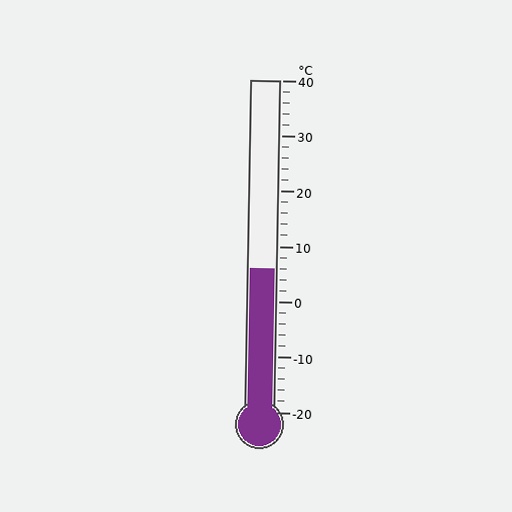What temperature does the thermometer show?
The thermometer shows approximately 6°C.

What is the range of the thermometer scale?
The thermometer scale ranges from -20°C to 40°C.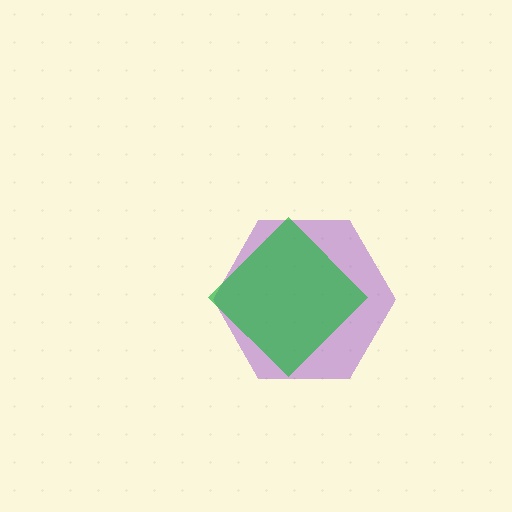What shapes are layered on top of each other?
The layered shapes are: a purple hexagon, a green diamond.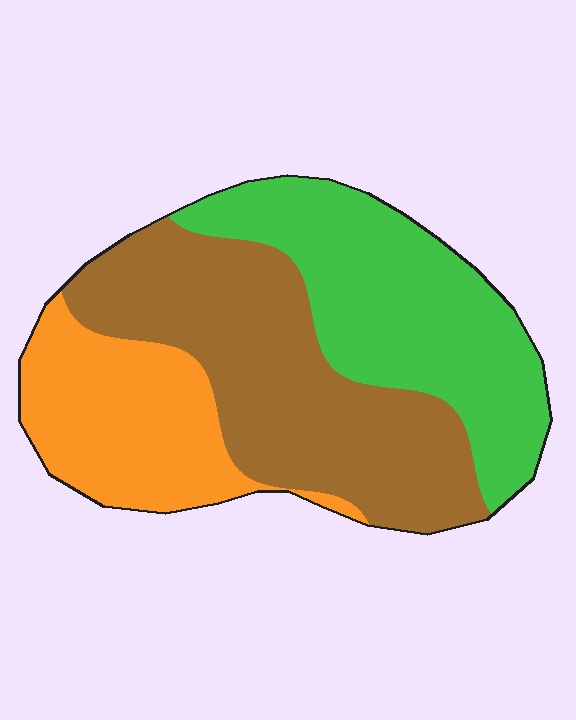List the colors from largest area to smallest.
From largest to smallest: brown, green, orange.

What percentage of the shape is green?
Green covers about 35% of the shape.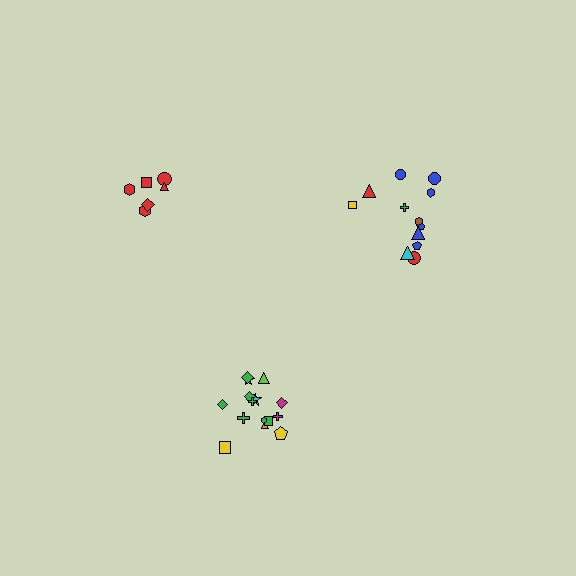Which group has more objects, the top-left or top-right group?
The top-right group.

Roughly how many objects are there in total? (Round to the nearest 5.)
Roughly 35 objects in total.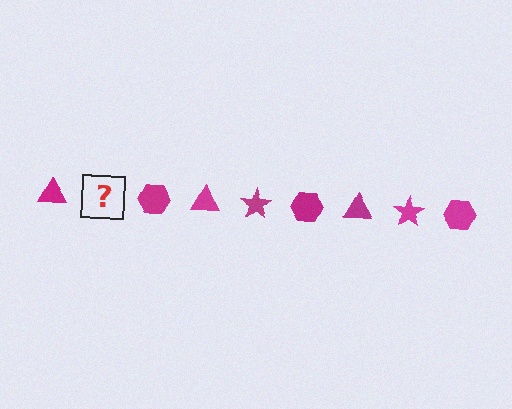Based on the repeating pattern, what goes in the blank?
The blank should be a magenta star.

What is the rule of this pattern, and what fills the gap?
The rule is that the pattern cycles through triangle, star, hexagon shapes in magenta. The gap should be filled with a magenta star.